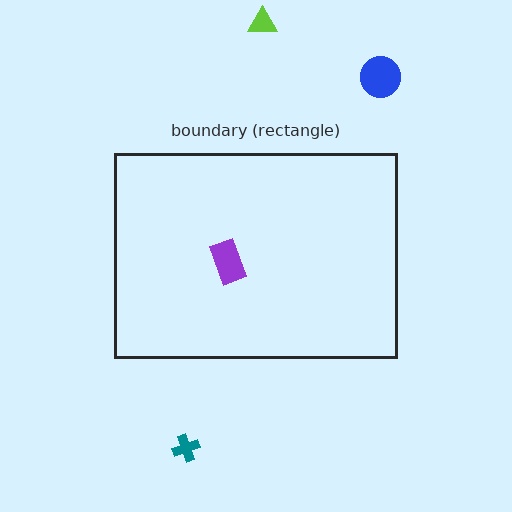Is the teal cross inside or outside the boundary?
Outside.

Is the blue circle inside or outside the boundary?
Outside.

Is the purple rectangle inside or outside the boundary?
Inside.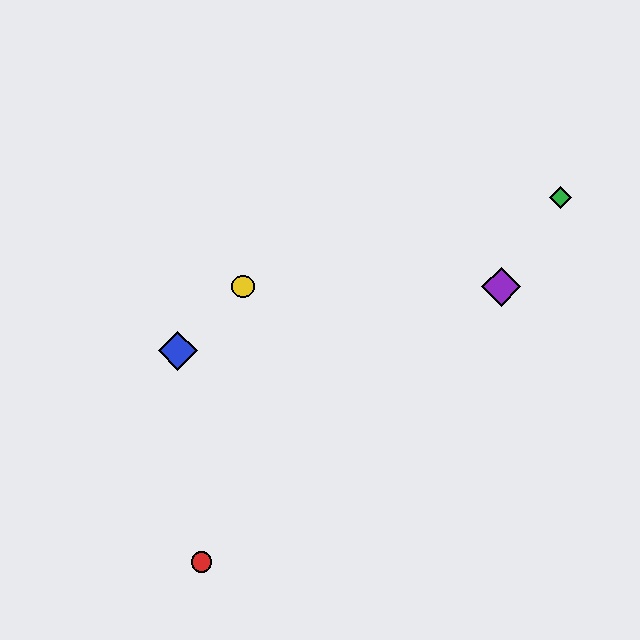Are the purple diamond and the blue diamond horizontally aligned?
No, the purple diamond is at y≈287 and the blue diamond is at y≈351.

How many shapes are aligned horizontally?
2 shapes (the yellow circle, the purple diamond) are aligned horizontally.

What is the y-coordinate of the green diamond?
The green diamond is at y≈197.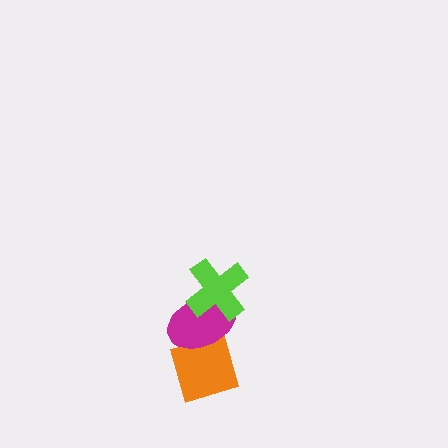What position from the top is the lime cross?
The lime cross is 1st from the top.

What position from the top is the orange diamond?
The orange diamond is 3rd from the top.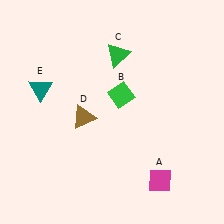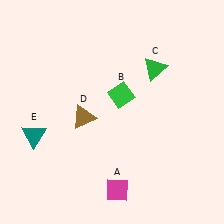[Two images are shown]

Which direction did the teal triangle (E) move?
The teal triangle (E) moved down.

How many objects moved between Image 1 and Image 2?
3 objects moved between the two images.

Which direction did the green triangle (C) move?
The green triangle (C) moved right.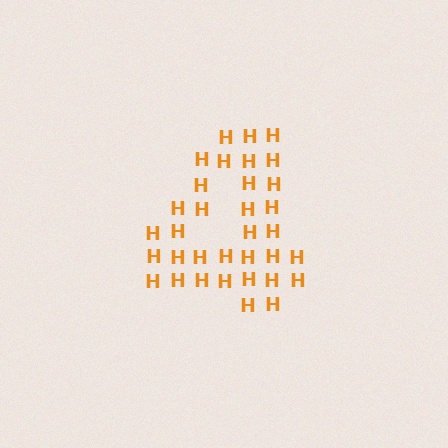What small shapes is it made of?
It is made of small letter H's.